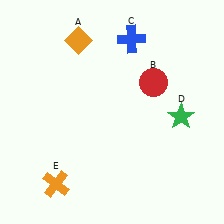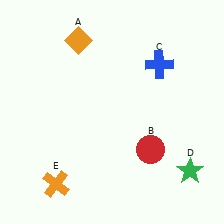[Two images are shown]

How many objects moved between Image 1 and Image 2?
3 objects moved between the two images.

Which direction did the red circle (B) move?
The red circle (B) moved down.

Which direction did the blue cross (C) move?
The blue cross (C) moved right.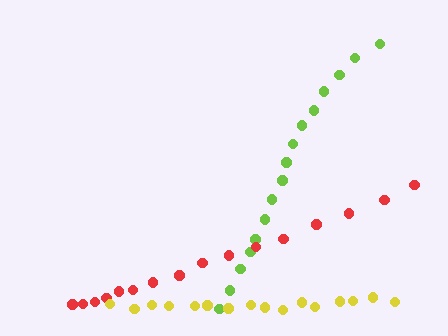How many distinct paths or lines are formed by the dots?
There are 3 distinct paths.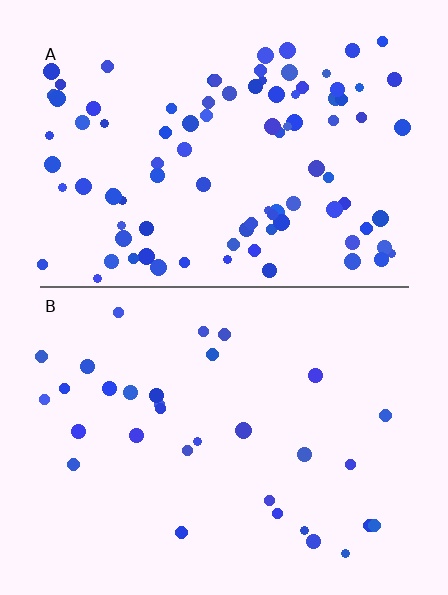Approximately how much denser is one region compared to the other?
Approximately 2.9× — region A over region B.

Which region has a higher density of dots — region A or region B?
A (the top).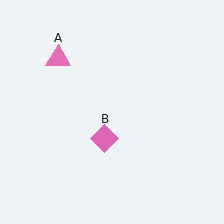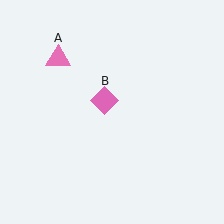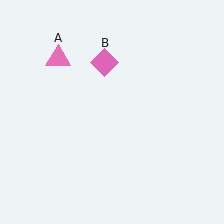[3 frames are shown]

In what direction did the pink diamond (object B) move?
The pink diamond (object B) moved up.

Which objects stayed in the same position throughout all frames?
Pink triangle (object A) remained stationary.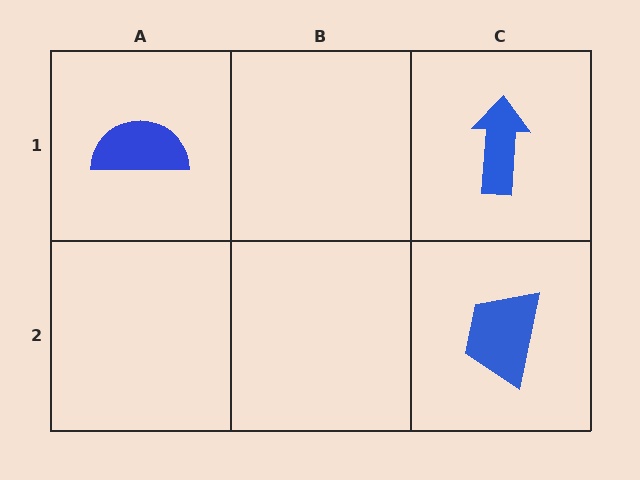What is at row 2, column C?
A blue trapezoid.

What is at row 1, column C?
A blue arrow.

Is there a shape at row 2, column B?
No, that cell is empty.